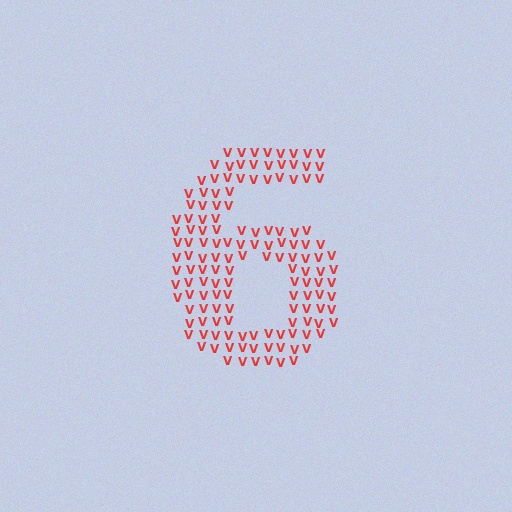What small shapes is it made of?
It is made of small letter V's.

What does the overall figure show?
The overall figure shows the digit 6.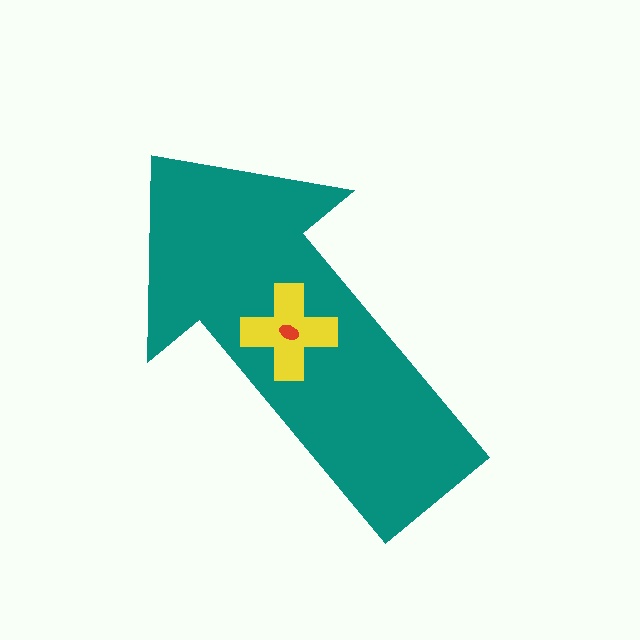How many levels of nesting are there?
3.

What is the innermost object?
The red ellipse.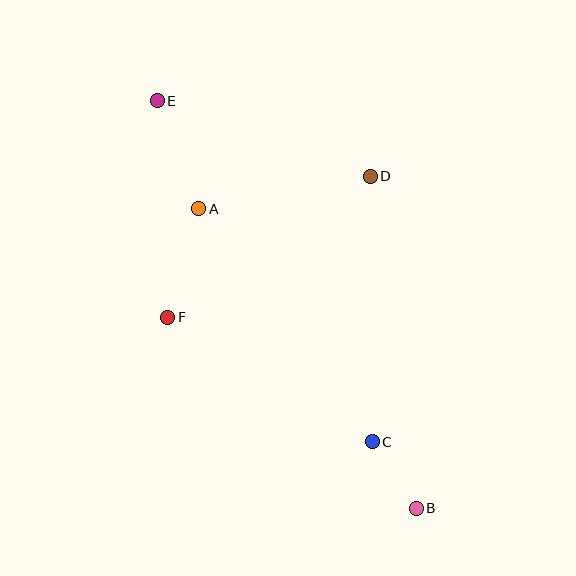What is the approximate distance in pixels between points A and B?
The distance between A and B is approximately 370 pixels.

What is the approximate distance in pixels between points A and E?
The distance between A and E is approximately 116 pixels.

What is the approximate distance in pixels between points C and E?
The distance between C and E is approximately 403 pixels.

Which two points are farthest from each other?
Points B and E are farthest from each other.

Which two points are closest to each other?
Points B and C are closest to each other.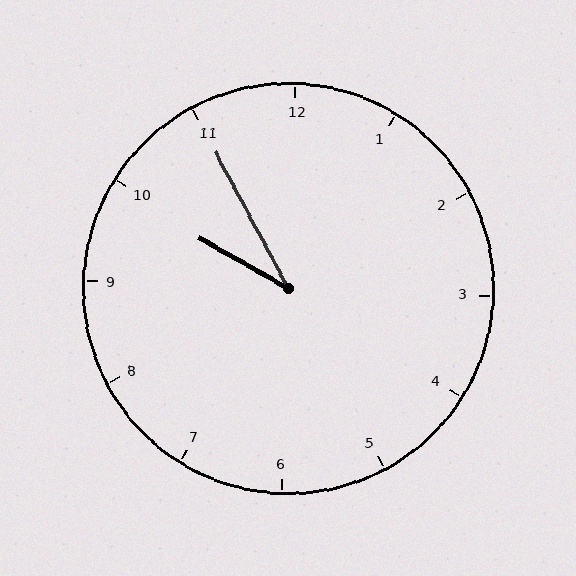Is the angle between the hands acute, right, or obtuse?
It is acute.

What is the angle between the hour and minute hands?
Approximately 32 degrees.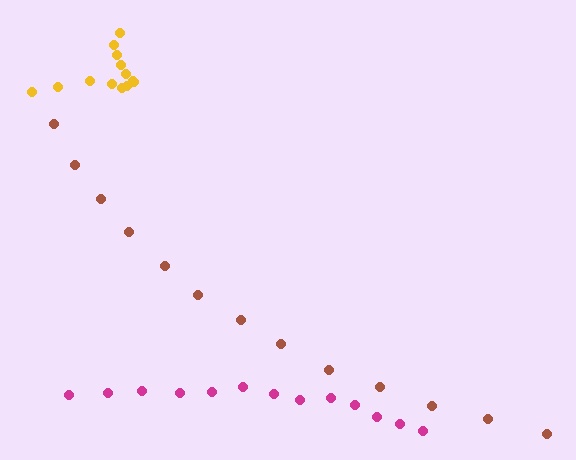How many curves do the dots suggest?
There are 3 distinct paths.